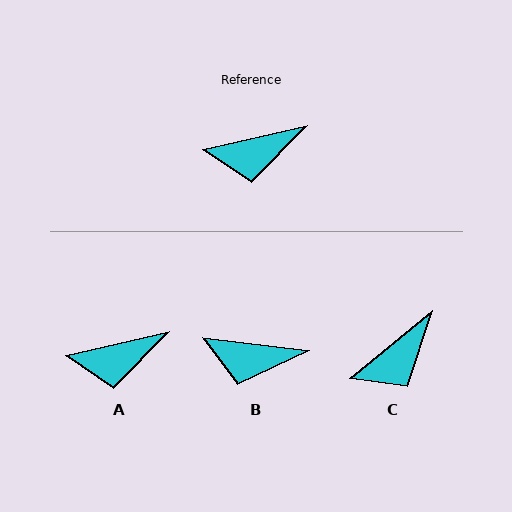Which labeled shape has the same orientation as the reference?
A.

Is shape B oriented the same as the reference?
No, it is off by about 20 degrees.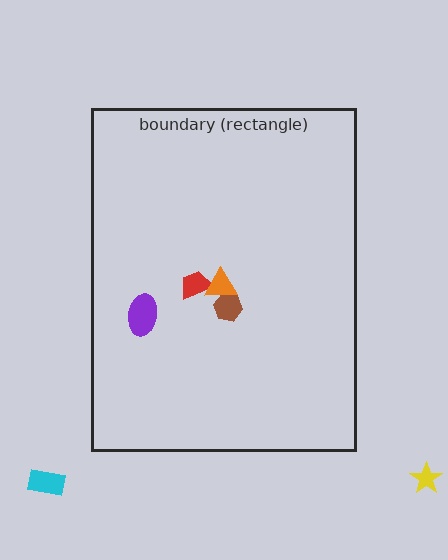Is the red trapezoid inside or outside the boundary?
Inside.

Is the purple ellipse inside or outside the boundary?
Inside.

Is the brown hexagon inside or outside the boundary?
Inside.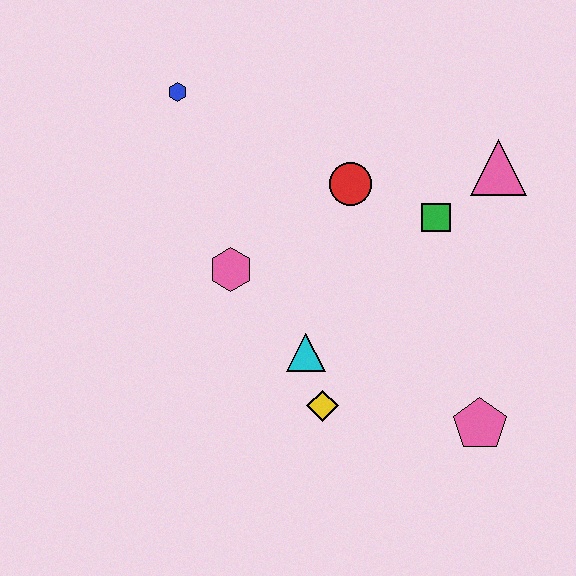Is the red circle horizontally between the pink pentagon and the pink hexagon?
Yes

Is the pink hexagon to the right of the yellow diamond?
No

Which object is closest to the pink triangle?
The green square is closest to the pink triangle.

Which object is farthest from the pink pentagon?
The blue hexagon is farthest from the pink pentagon.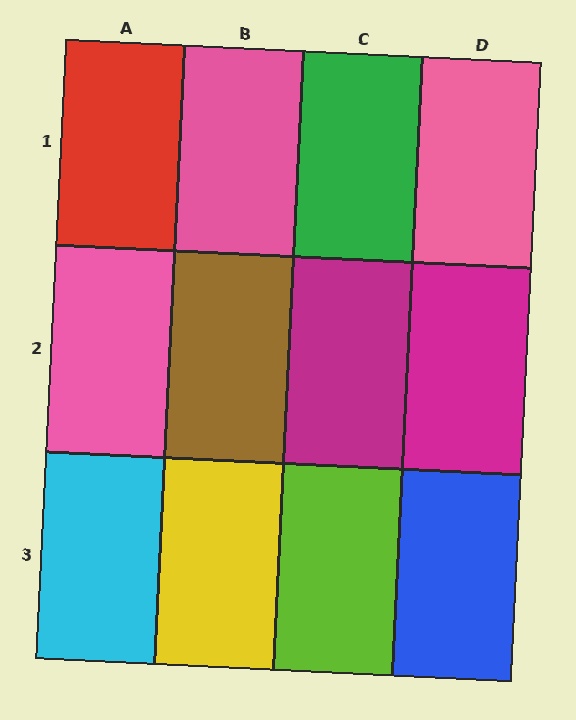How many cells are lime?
1 cell is lime.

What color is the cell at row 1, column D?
Pink.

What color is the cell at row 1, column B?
Pink.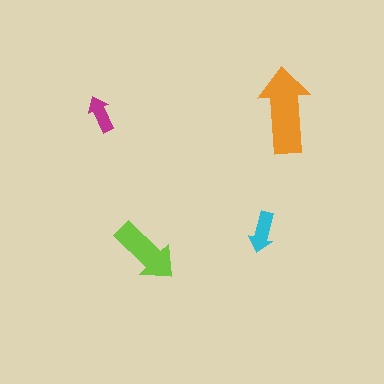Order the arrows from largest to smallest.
the orange one, the lime one, the cyan one, the magenta one.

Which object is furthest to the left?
The magenta arrow is leftmost.